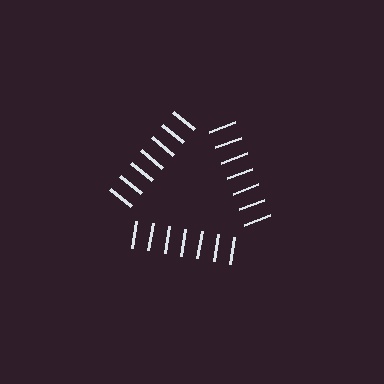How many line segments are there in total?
21 — 7 along each of the 3 edges.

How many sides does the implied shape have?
3 sides — the line-ends trace a triangle.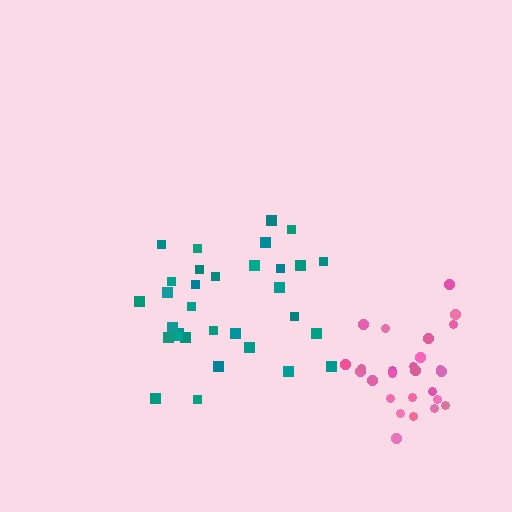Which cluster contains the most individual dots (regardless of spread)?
Teal (32).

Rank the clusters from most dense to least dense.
pink, teal.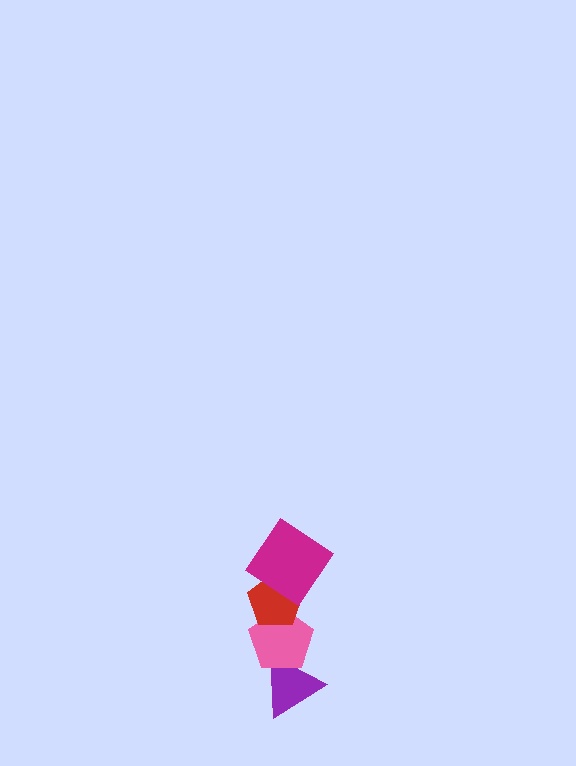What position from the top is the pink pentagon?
The pink pentagon is 3rd from the top.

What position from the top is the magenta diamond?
The magenta diamond is 1st from the top.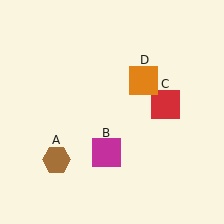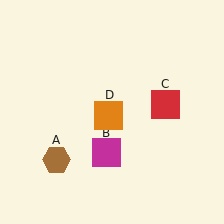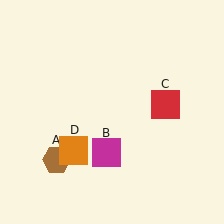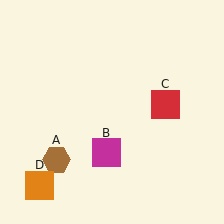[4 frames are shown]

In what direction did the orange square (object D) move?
The orange square (object D) moved down and to the left.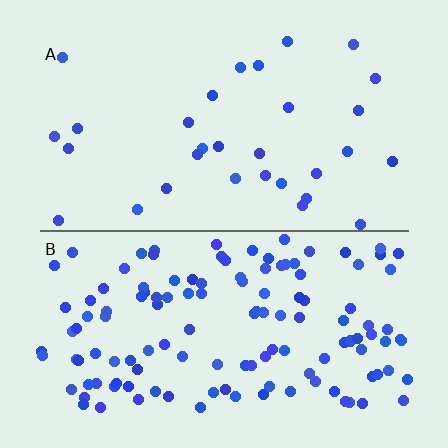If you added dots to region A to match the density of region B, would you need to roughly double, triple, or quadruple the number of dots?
Approximately quadruple.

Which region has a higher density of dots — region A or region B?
B (the bottom).